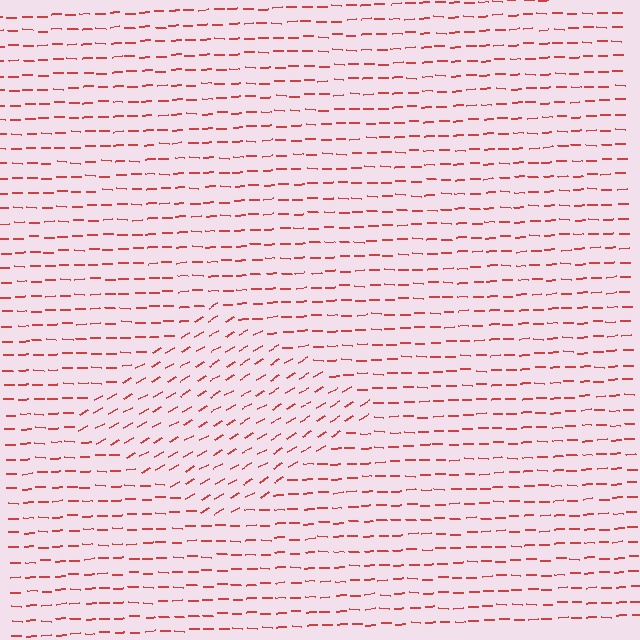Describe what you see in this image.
The image is filled with small red line segments. A diamond region in the image has lines oriented differently from the surrounding lines, creating a visible texture boundary.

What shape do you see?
I see a diamond.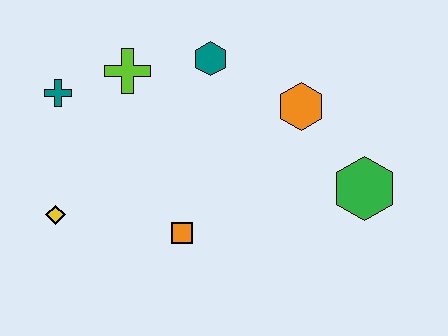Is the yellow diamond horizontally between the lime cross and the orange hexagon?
No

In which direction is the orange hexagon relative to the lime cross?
The orange hexagon is to the right of the lime cross.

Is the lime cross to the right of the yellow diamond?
Yes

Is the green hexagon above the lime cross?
No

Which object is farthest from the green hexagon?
The teal cross is farthest from the green hexagon.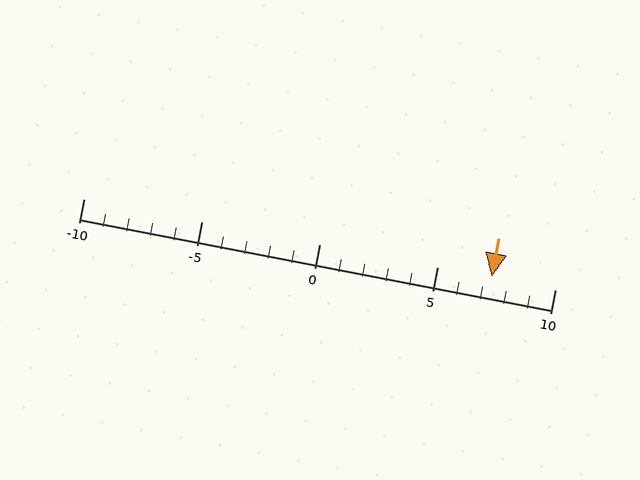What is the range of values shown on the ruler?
The ruler shows values from -10 to 10.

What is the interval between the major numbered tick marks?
The major tick marks are spaced 5 units apart.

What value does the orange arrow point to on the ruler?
The orange arrow points to approximately 7.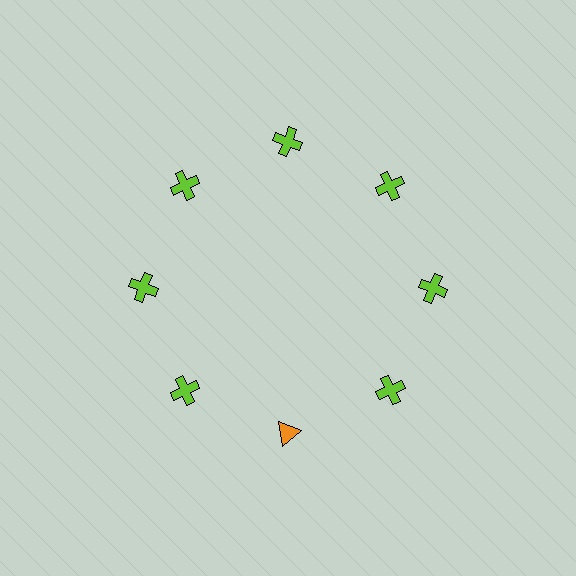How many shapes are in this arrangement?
There are 8 shapes arranged in a ring pattern.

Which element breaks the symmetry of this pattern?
The orange triangle at roughly the 6 o'clock position breaks the symmetry. All other shapes are lime crosses.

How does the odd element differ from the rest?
It differs in both color (orange instead of lime) and shape (triangle instead of cross).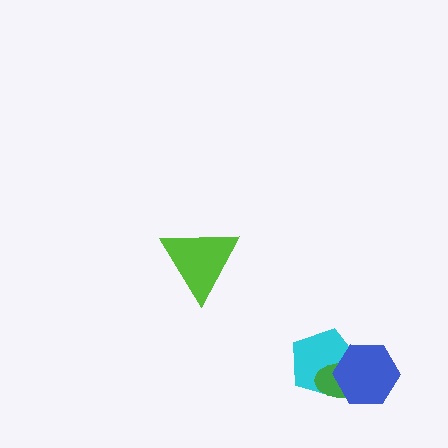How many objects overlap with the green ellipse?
2 objects overlap with the green ellipse.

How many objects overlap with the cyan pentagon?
2 objects overlap with the cyan pentagon.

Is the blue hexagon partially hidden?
No, no other shape covers it.